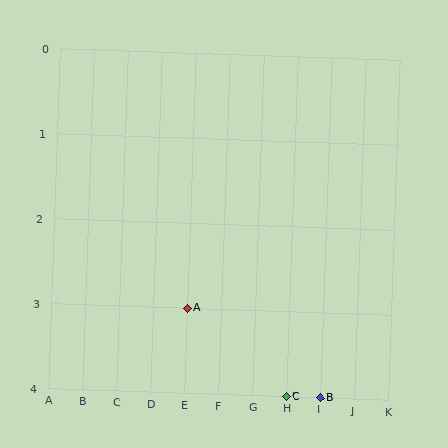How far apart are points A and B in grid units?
Points A and B are 4 columns and 1 row apart (about 4.1 grid units diagonally).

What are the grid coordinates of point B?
Point B is at grid coordinates (I, 4).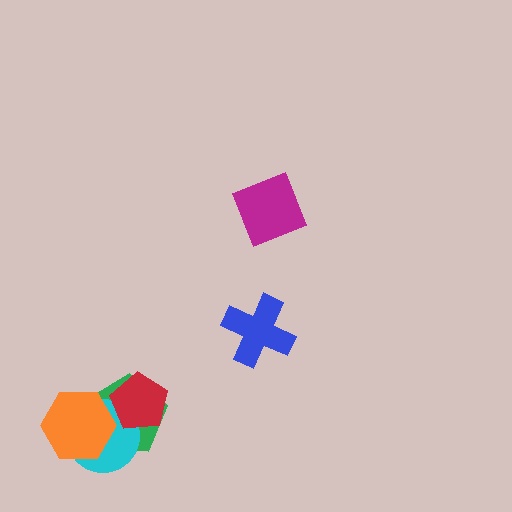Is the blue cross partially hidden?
No, no other shape covers it.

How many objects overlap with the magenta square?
0 objects overlap with the magenta square.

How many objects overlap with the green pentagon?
3 objects overlap with the green pentagon.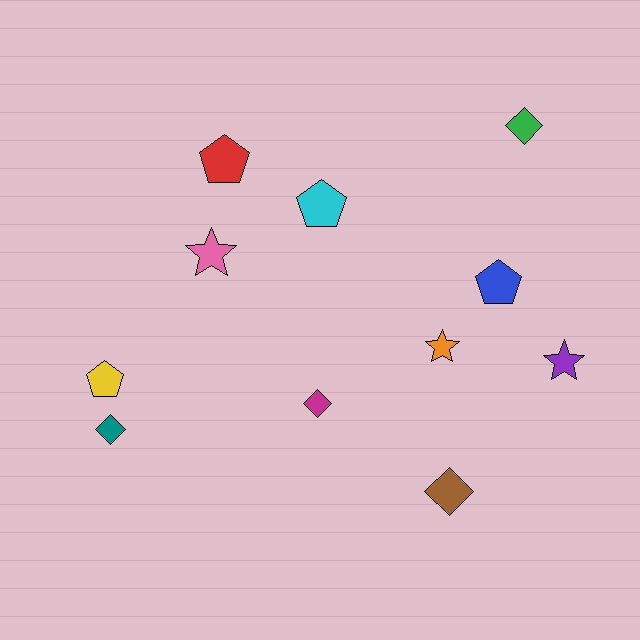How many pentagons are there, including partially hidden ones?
There are 4 pentagons.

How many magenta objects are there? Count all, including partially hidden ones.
There is 1 magenta object.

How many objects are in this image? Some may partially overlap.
There are 11 objects.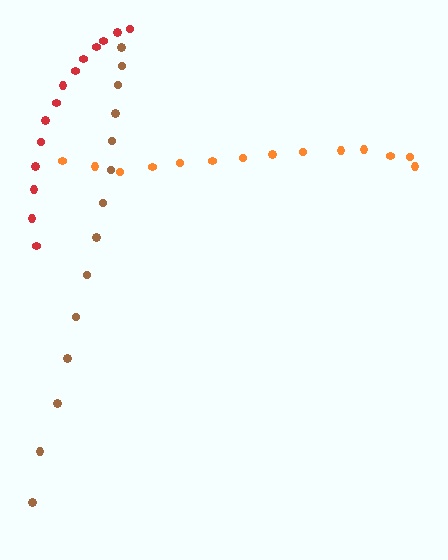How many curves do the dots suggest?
There are 3 distinct paths.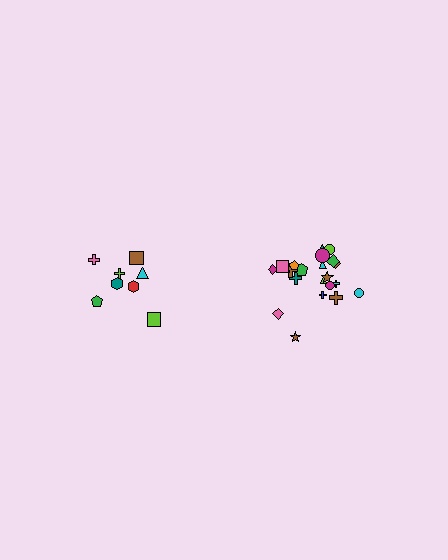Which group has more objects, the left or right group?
The right group.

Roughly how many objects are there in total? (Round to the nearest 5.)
Roughly 30 objects in total.